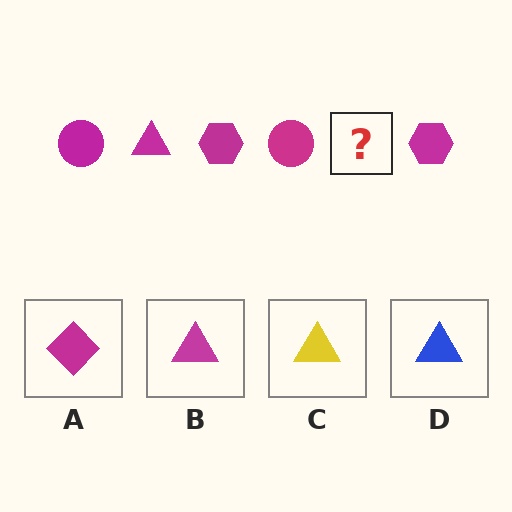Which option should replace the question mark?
Option B.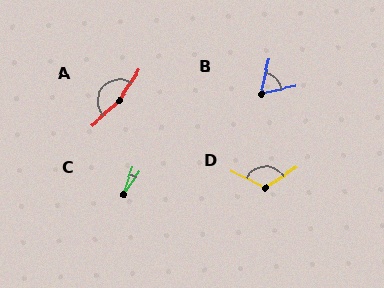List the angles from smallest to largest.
C (15°), B (63°), D (120°), A (165°).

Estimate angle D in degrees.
Approximately 120 degrees.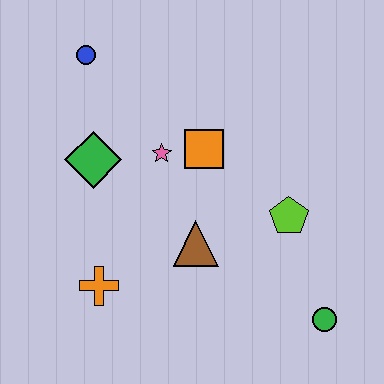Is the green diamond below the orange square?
Yes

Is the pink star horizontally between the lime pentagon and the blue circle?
Yes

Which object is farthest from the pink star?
The green circle is farthest from the pink star.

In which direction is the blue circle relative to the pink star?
The blue circle is above the pink star.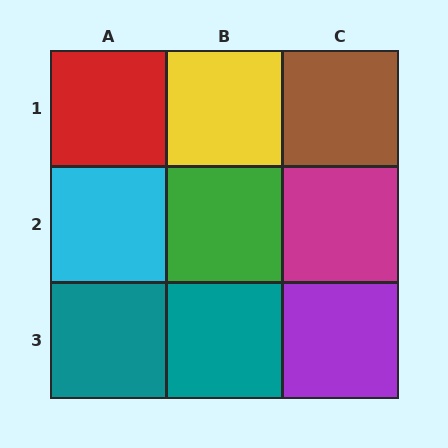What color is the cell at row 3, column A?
Teal.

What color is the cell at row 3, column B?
Teal.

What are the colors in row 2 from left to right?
Cyan, green, magenta.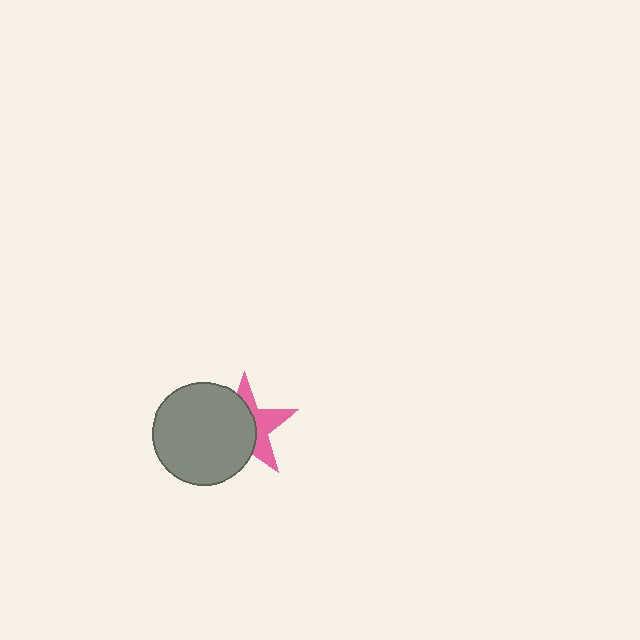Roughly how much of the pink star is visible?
A small part of it is visible (roughly 42%).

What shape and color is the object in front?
The object in front is a gray circle.